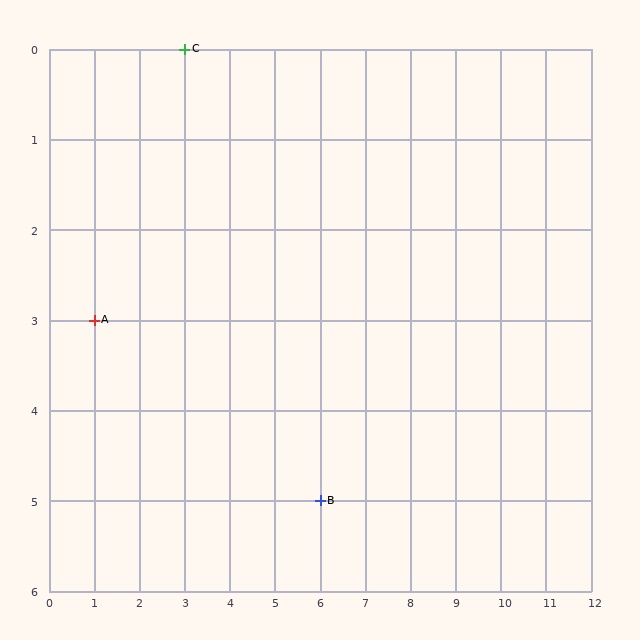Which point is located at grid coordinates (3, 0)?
Point C is at (3, 0).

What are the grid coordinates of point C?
Point C is at grid coordinates (3, 0).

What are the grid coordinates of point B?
Point B is at grid coordinates (6, 5).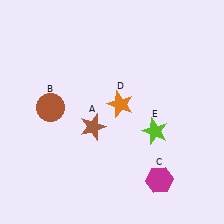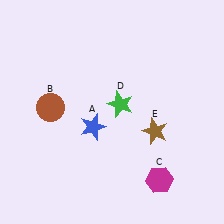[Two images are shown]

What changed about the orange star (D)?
In Image 1, D is orange. In Image 2, it changed to green.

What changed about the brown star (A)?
In Image 1, A is brown. In Image 2, it changed to blue.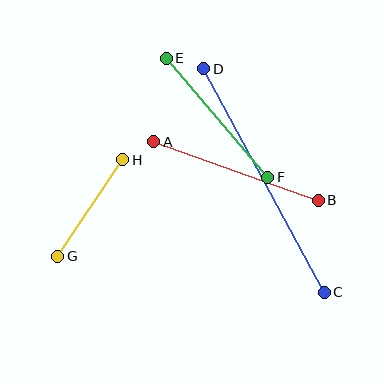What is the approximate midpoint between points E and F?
The midpoint is at approximately (217, 118) pixels.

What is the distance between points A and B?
The distance is approximately 174 pixels.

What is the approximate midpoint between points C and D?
The midpoint is at approximately (264, 180) pixels.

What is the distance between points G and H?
The distance is approximately 117 pixels.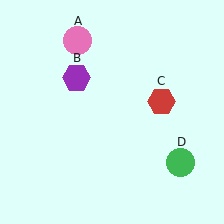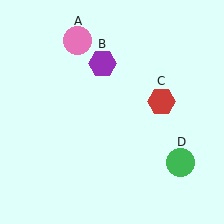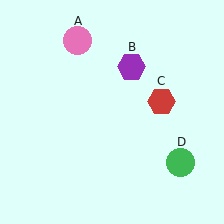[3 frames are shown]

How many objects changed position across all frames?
1 object changed position: purple hexagon (object B).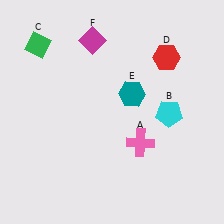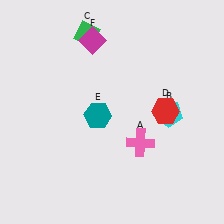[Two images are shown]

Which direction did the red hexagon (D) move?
The red hexagon (D) moved down.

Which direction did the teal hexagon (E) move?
The teal hexagon (E) moved left.